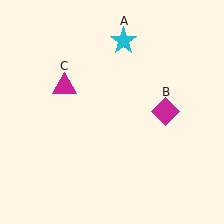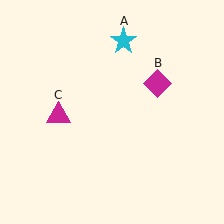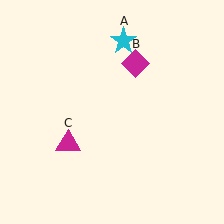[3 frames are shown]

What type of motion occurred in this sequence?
The magenta diamond (object B), magenta triangle (object C) rotated counterclockwise around the center of the scene.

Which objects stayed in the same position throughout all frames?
Cyan star (object A) remained stationary.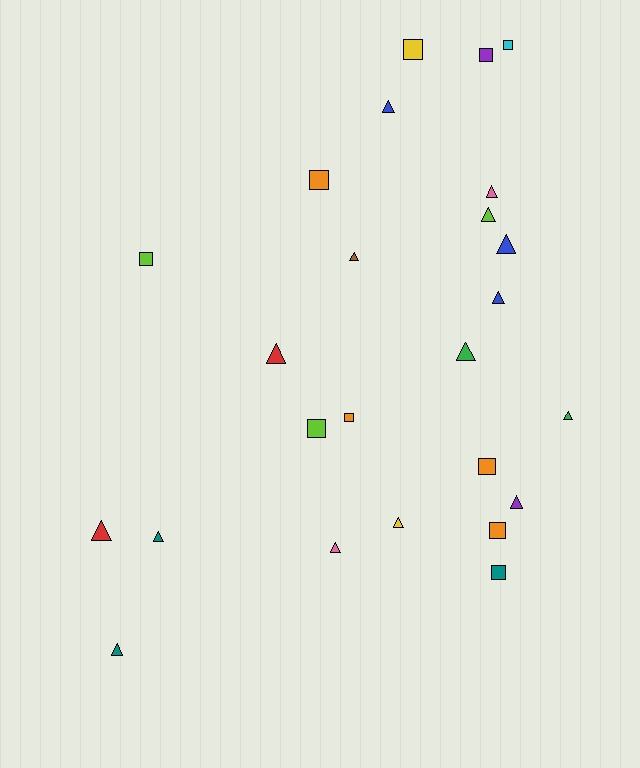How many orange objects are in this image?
There are 4 orange objects.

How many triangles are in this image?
There are 15 triangles.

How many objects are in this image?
There are 25 objects.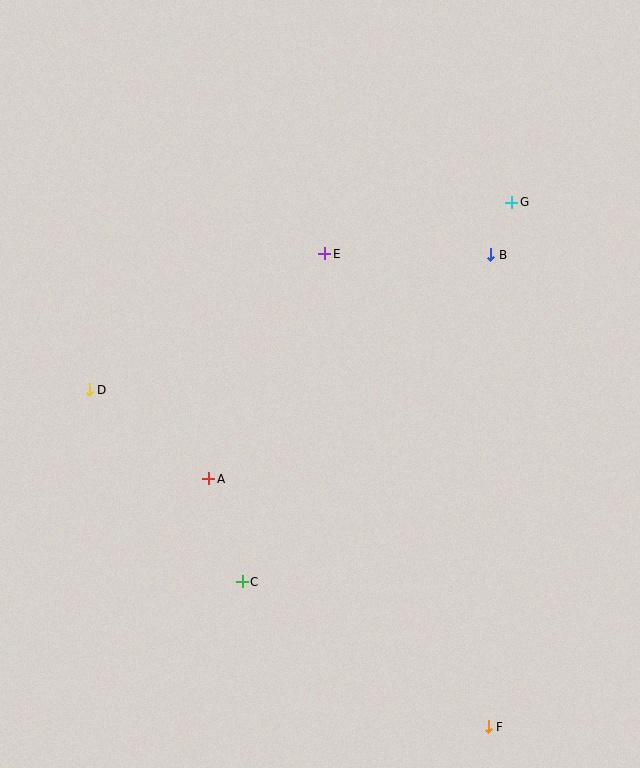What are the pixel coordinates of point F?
Point F is at (488, 727).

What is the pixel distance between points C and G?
The distance between C and G is 466 pixels.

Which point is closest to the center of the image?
Point E at (325, 254) is closest to the center.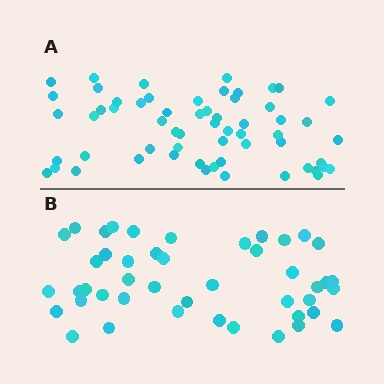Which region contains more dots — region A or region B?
Region A (the top region) has more dots.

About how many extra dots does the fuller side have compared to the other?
Region A has approximately 15 more dots than region B.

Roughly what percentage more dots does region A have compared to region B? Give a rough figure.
About 35% more.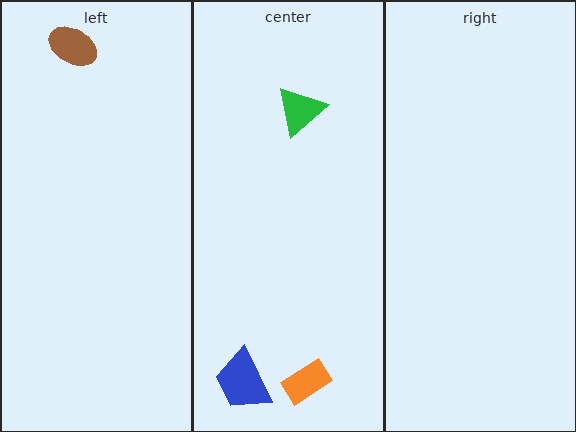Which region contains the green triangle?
The center region.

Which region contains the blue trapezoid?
The center region.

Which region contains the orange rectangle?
The center region.